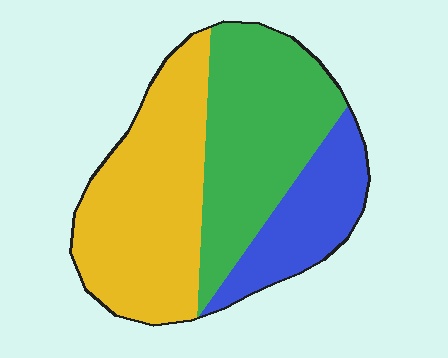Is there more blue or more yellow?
Yellow.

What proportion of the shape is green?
Green covers about 40% of the shape.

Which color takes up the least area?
Blue, at roughly 20%.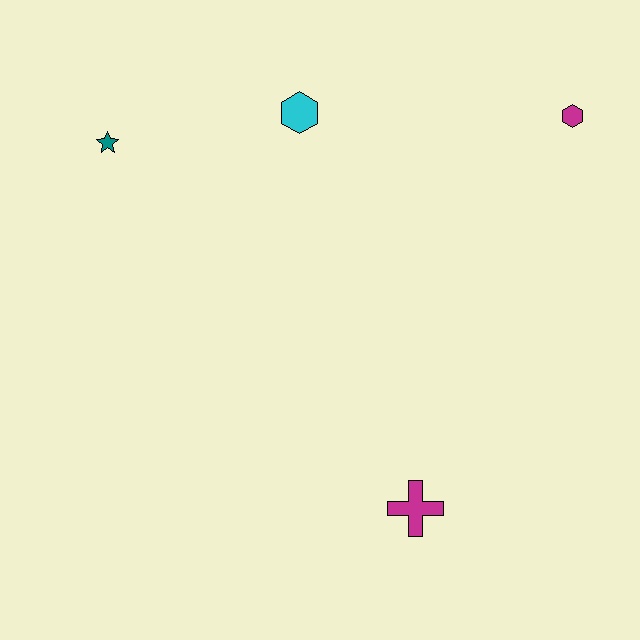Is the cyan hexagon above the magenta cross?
Yes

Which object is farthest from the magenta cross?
The teal star is farthest from the magenta cross.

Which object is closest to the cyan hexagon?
The teal star is closest to the cyan hexagon.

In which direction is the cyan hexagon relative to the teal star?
The cyan hexagon is to the right of the teal star.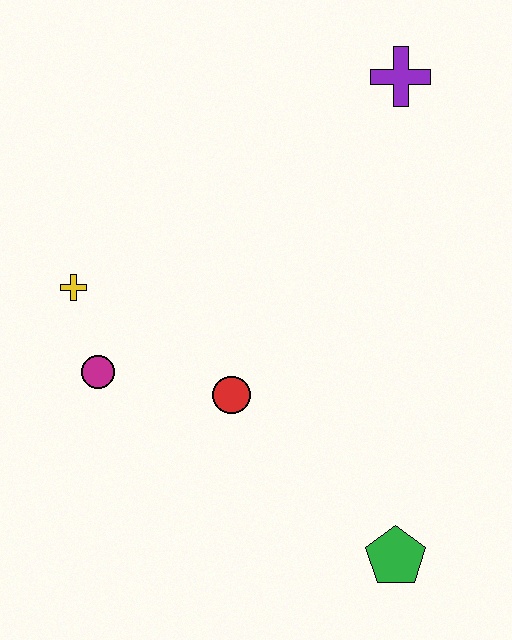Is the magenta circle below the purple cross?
Yes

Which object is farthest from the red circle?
The purple cross is farthest from the red circle.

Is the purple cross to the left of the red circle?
No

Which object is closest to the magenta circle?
The yellow cross is closest to the magenta circle.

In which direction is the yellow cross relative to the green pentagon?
The yellow cross is to the left of the green pentagon.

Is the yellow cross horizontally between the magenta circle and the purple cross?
No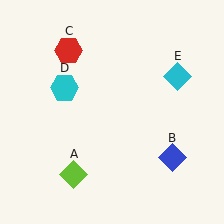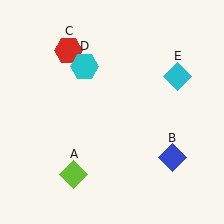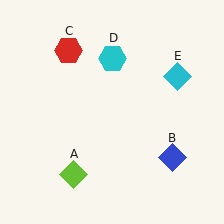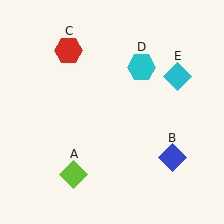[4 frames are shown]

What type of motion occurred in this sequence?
The cyan hexagon (object D) rotated clockwise around the center of the scene.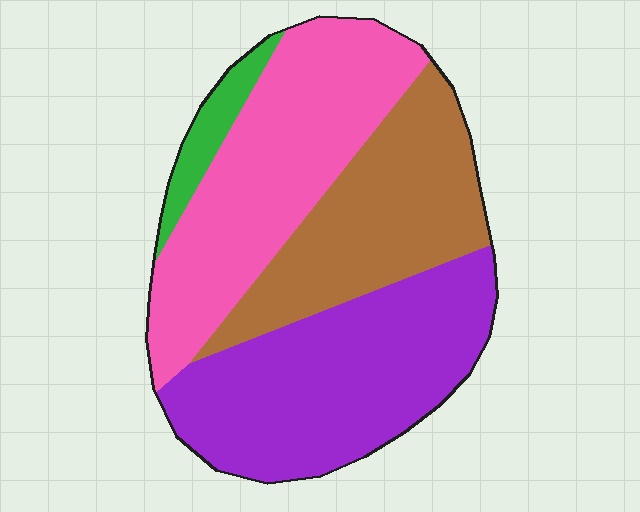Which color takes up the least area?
Green, at roughly 5%.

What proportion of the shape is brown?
Brown takes up about one quarter (1/4) of the shape.